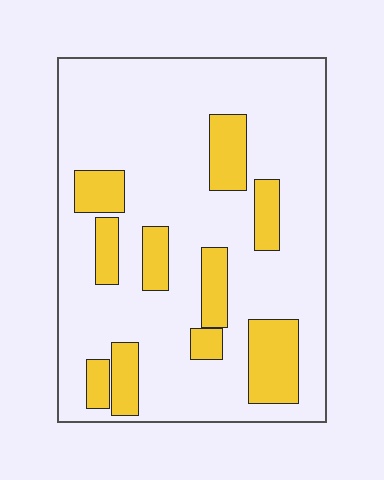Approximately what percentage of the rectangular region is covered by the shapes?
Approximately 20%.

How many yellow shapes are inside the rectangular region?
10.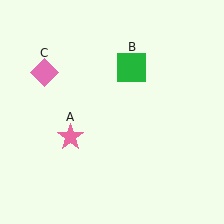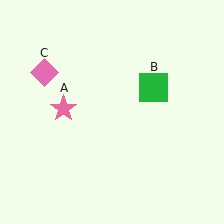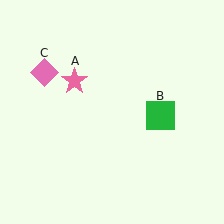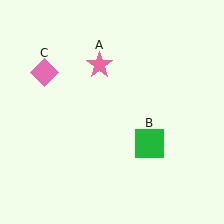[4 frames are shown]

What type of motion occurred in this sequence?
The pink star (object A), green square (object B) rotated clockwise around the center of the scene.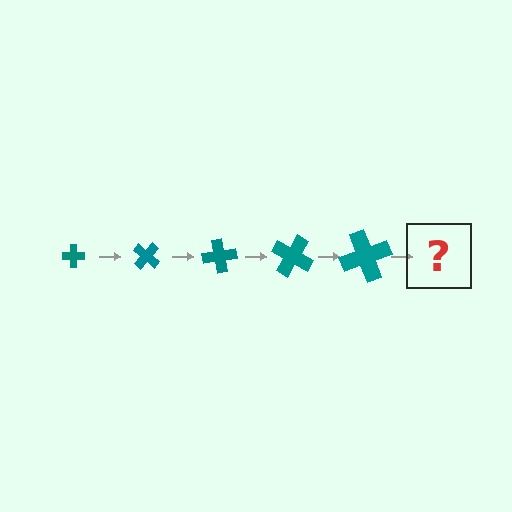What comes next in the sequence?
The next element should be a cross, larger than the previous one and rotated 200 degrees from the start.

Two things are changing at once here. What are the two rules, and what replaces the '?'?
The two rules are that the cross grows larger each step and it rotates 40 degrees each step. The '?' should be a cross, larger than the previous one and rotated 200 degrees from the start.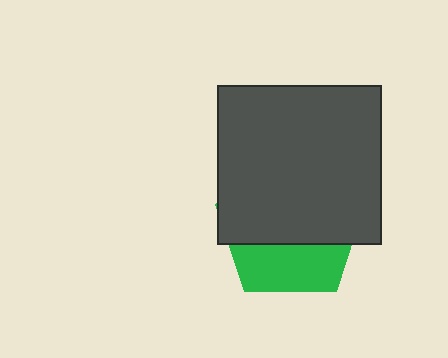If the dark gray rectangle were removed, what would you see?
You would see the complete green pentagon.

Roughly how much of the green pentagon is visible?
A small part of it is visible (roughly 34%).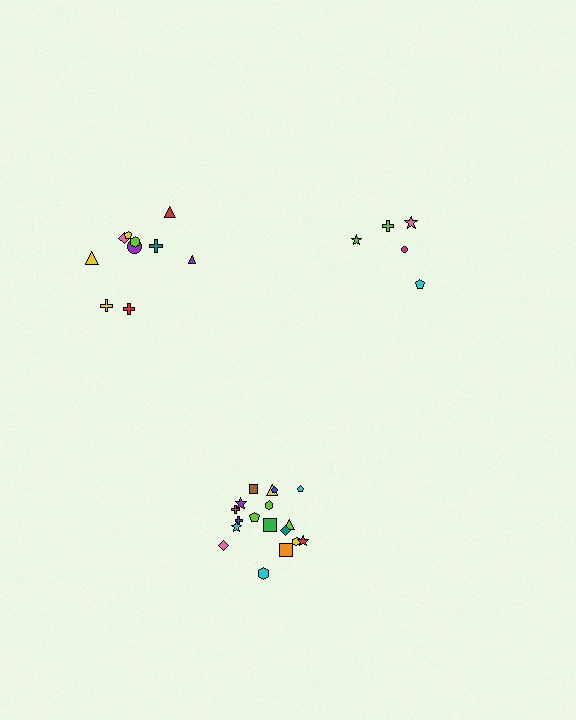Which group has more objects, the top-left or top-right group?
The top-left group.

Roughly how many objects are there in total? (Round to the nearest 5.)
Roughly 35 objects in total.